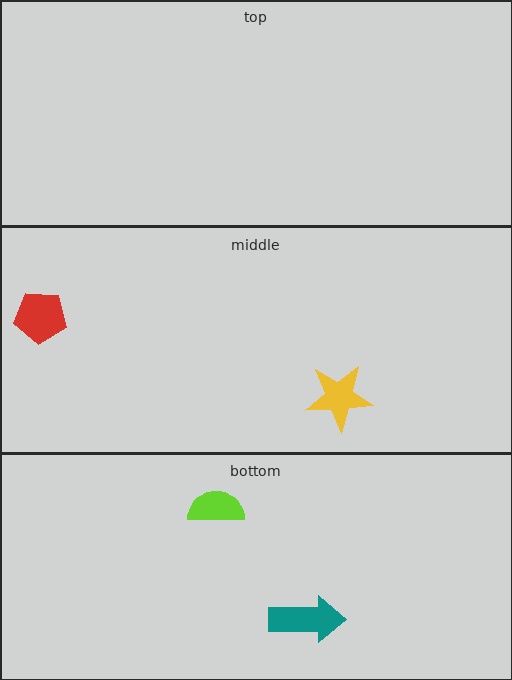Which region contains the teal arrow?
The bottom region.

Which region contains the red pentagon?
The middle region.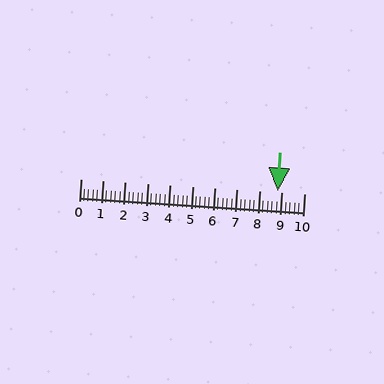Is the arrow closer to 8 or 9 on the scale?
The arrow is closer to 9.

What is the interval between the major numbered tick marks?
The major tick marks are spaced 1 units apart.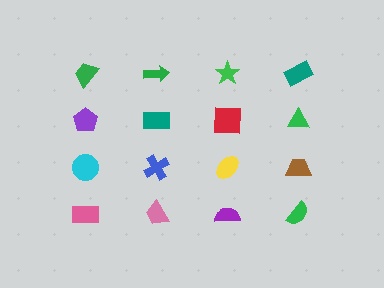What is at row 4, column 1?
A pink rectangle.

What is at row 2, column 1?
A purple pentagon.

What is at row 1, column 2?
A green arrow.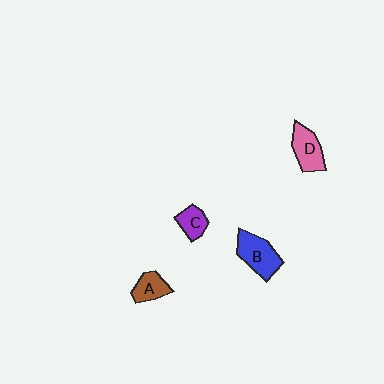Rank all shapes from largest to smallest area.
From largest to smallest: B (blue), D (pink), A (brown), C (purple).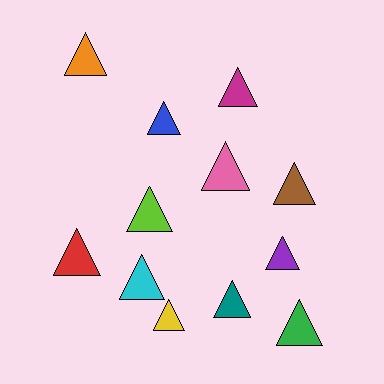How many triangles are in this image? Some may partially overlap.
There are 12 triangles.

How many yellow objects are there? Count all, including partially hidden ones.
There is 1 yellow object.